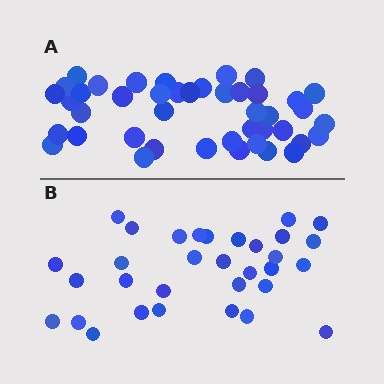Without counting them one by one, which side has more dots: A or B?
Region A (the top region) has more dots.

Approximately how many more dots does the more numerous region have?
Region A has roughly 12 or so more dots than region B.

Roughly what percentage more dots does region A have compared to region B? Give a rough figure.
About 35% more.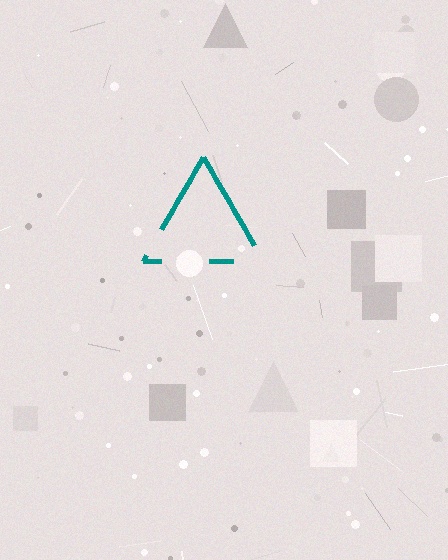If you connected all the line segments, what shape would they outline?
They would outline a triangle.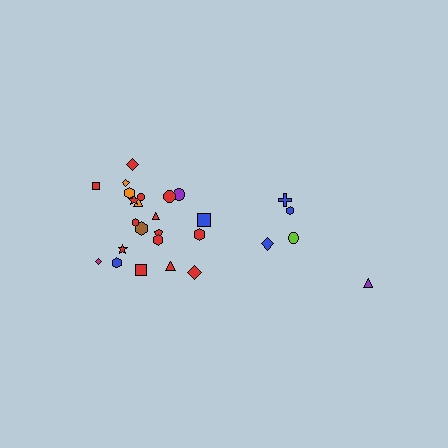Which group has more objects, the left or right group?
The left group.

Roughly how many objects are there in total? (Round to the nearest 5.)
Roughly 25 objects in total.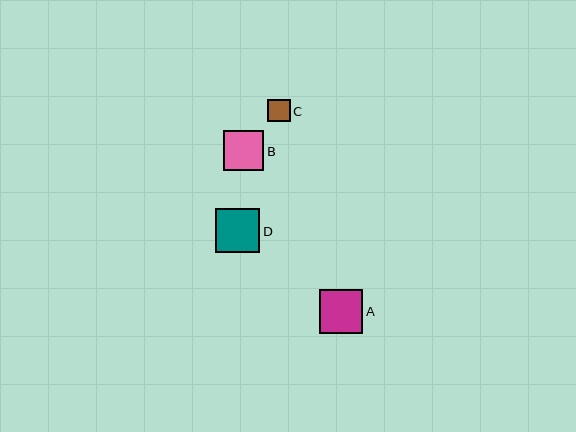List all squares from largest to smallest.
From largest to smallest: D, A, B, C.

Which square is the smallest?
Square C is the smallest with a size of approximately 23 pixels.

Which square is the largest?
Square D is the largest with a size of approximately 44 pixels.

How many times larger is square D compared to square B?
Square D is approximately 1.1 times the size of square B.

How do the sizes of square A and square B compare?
Square A and square B are approximately the same size.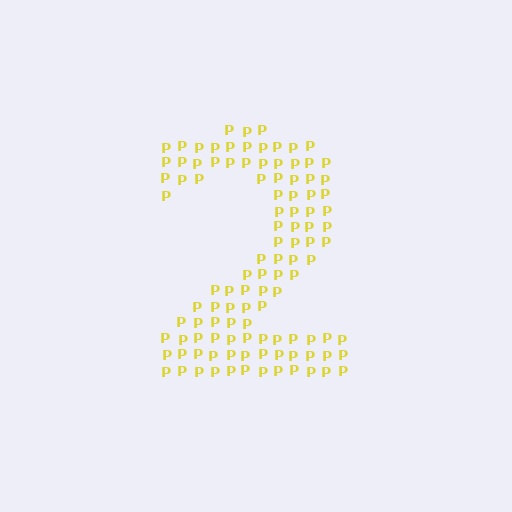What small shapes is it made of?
It is made of small letter P's.